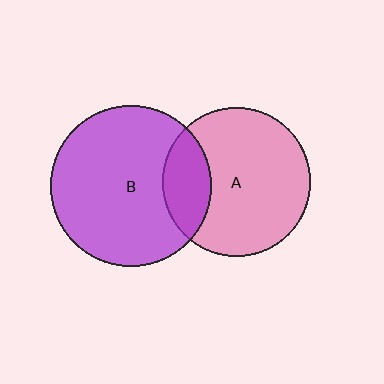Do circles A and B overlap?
Yes.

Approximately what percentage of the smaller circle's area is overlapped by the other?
Approximately 20%.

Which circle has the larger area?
Circle B (purple).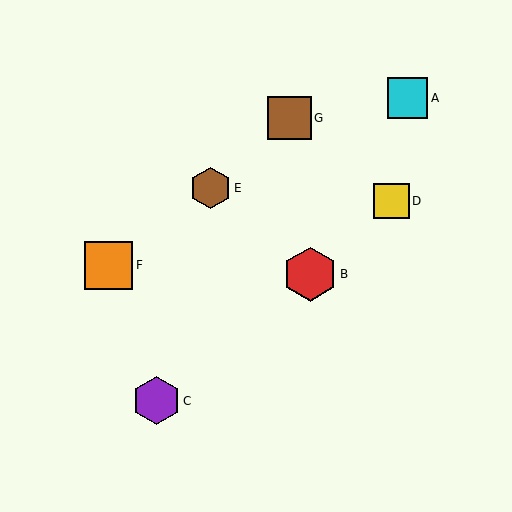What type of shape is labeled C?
Shape C is a purple hexagon.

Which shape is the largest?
The red hexagon (labeled B) is the largest.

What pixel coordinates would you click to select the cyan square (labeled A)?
Click at (407, 98) to select the cyan square A.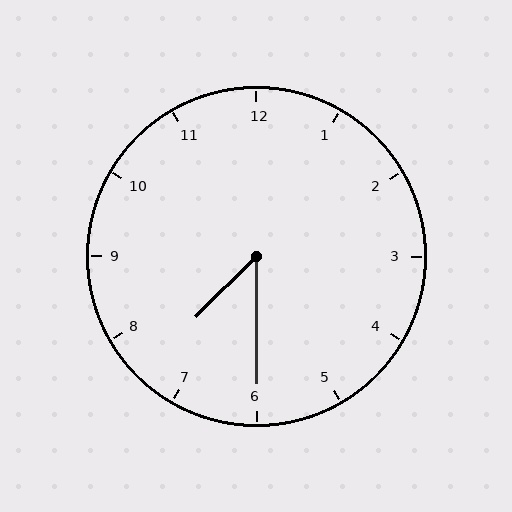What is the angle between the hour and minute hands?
Approximately 45 degrees.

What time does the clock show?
7:30.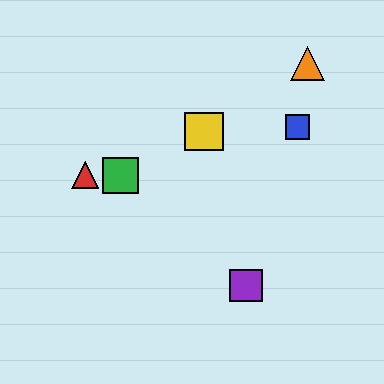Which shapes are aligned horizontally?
The red triangle, the green square are aligned horizontally.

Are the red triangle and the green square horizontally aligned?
Yes, both are at y≈175.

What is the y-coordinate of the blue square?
The blue square is at y≈127.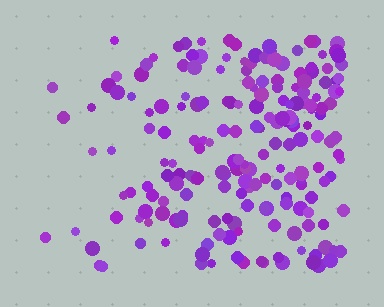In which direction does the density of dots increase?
From left to right, with the right side densest.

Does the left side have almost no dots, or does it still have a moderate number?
Still a moderate number, just noticeably fewer than the right.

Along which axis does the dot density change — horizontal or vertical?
Horizontal.